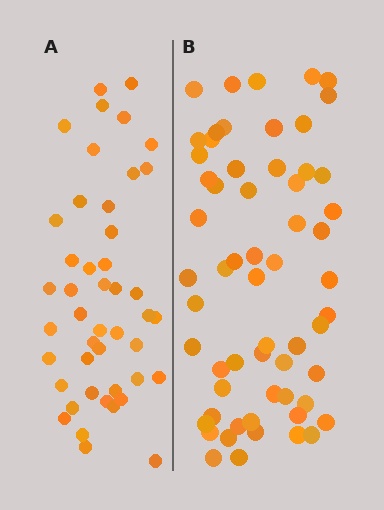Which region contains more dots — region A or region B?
Region B (the right region) has more dots.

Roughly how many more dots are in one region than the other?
Region B has approximately 15 more dots than region A.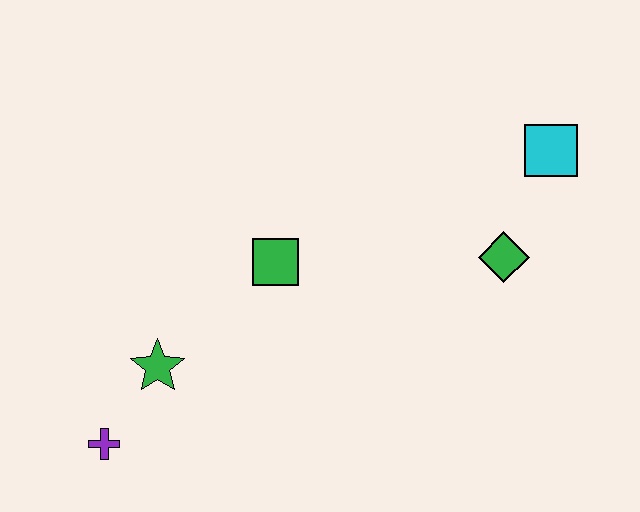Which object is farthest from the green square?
The cyan square is farthest from the green square.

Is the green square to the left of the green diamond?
Yes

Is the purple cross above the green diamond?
No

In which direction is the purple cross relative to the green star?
The purple cross is below the green star.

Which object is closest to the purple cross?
The green star is closest to the purple cross.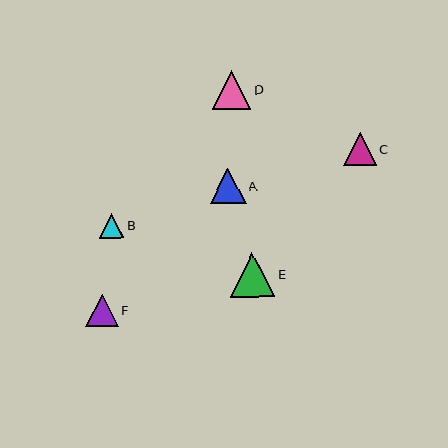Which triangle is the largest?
Triangle E is the largest with a size of approximately 45 pixels.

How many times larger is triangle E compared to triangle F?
Triangle E is approximately 1.4 times the size of triangle F.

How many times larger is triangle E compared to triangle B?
Triangle E is approximately 1.8 times the size of triangle B.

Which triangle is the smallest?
Triangle B is the smallest with a size of approximately 25 pixels.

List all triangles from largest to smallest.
From largest to smallest: E, D, A, C, F, B.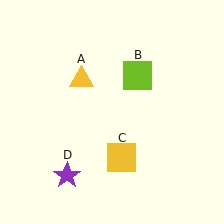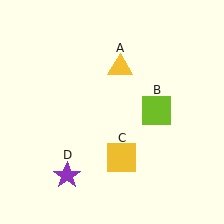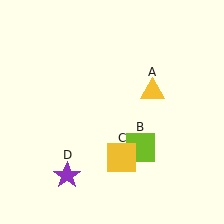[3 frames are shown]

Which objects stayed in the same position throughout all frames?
Yellow square (object C) and purple star (object D) remained stationary.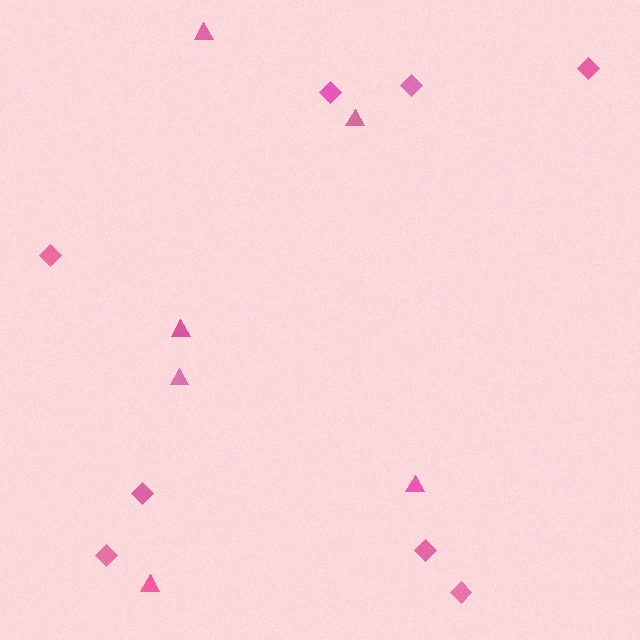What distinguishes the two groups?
There are 2 groups: one group of diamonds (8) and one group of triangles (6).